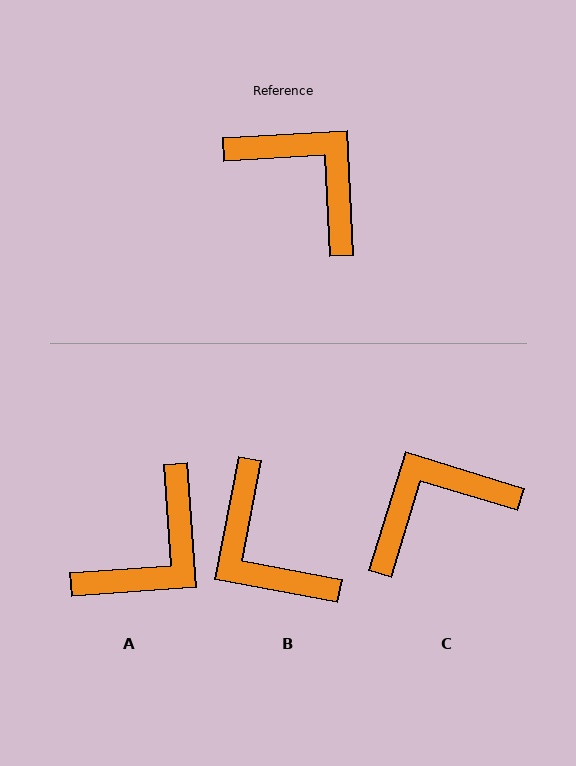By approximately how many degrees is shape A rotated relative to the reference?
Approximately 89 degrees clockwise.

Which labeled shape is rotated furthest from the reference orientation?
B, about 166 degrees away.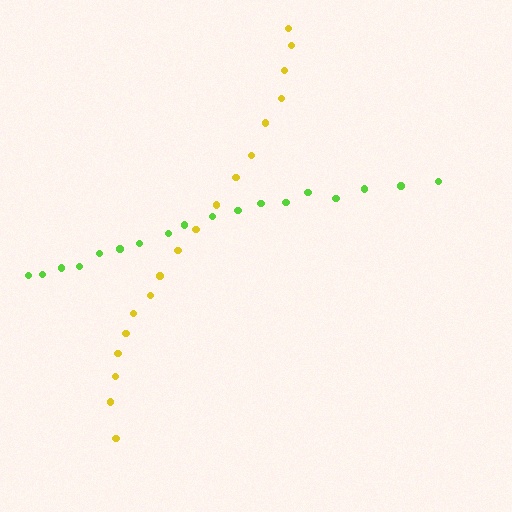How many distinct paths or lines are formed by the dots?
There are 2 distinct paths.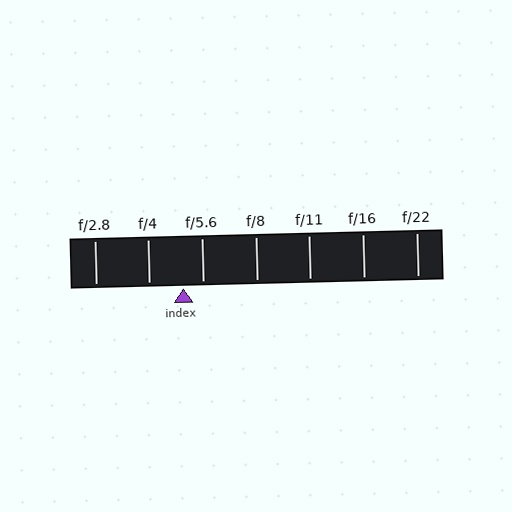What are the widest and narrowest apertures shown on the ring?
The widest aperture shown is f/2.8 and the narrowest is f/22.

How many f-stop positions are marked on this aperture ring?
There are 7 f-stop positions marked.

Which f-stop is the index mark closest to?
The index mark is closest to f/5.6.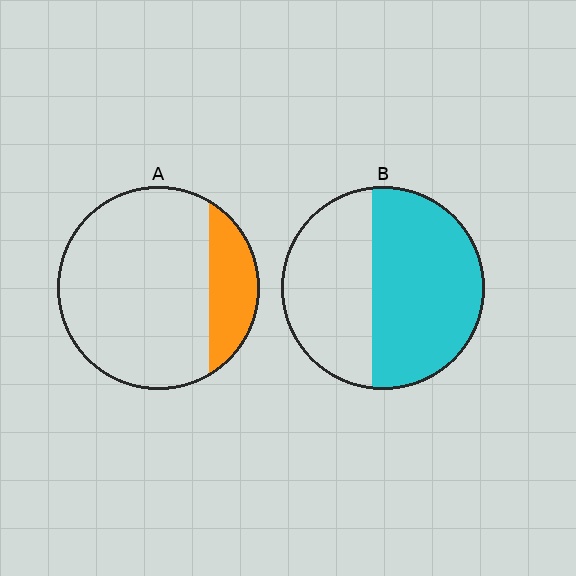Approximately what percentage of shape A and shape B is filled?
A is approximately 20% and B is approximately 55%.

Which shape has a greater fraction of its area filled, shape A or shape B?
Shape B.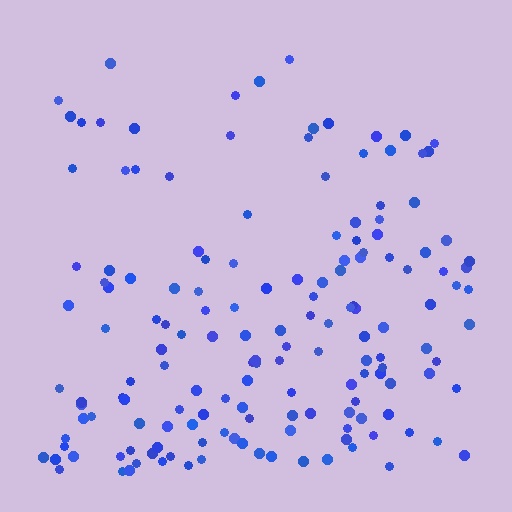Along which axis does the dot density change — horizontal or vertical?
Vertical.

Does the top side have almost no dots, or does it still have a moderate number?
Still a moderate number, just noticeably fewer than the bottom.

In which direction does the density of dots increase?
From top to bottom, with the bottom side densest.